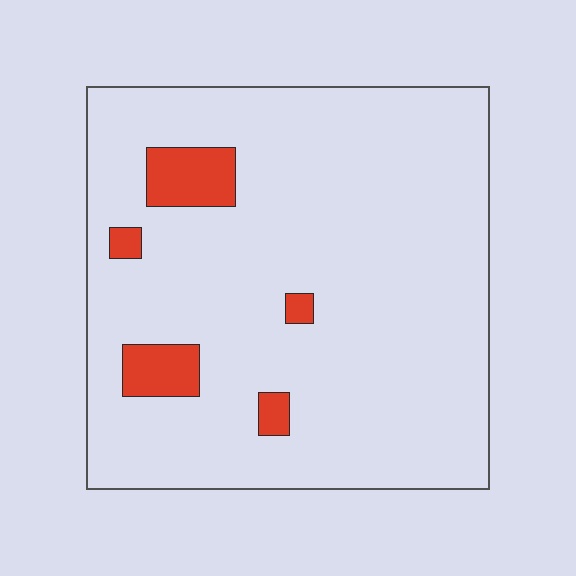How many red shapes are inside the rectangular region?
5.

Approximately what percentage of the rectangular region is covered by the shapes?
Approximately 10%.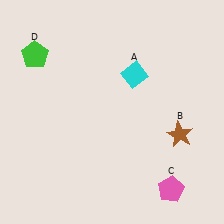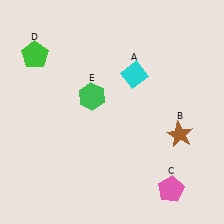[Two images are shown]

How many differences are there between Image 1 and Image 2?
There is 1 difference between the two images.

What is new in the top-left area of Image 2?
A green hexagon (E) was added in the top-left area of Image 2.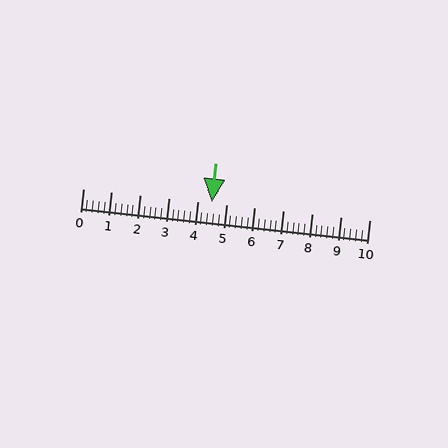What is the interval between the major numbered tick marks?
The major tick marks are spaced 1 units apart.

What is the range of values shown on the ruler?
The ruler shows values from 0 to 10.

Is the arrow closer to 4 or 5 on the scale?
The arrow is closer to 5.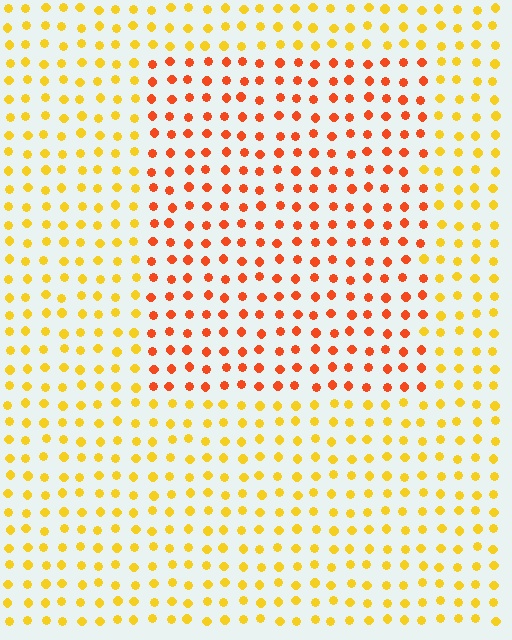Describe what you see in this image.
The image is filled with small yellow elements in a uniform arrangement. A rectangle-shaped region is visible where the elements are tinted to a slightly different hue, forming a subtle color boundary.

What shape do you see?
I see a rectangle.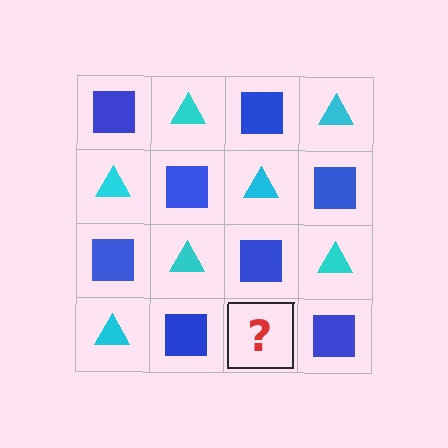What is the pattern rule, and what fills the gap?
The rule is that it alternates blue square and cyan triangle in a checkerboard pattern. The gap should be filled with a cyan triangle.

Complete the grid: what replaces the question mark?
The question mark should be replaced with a cyan triangle.